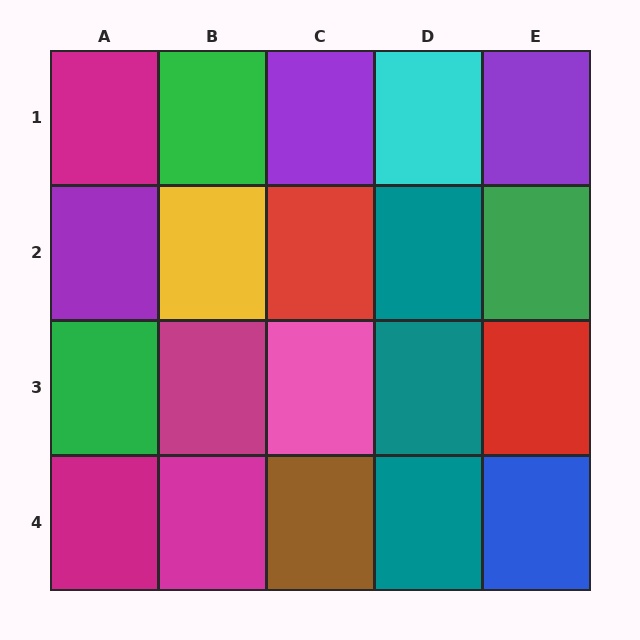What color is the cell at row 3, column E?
Red.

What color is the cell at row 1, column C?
Purple.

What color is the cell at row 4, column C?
Brown.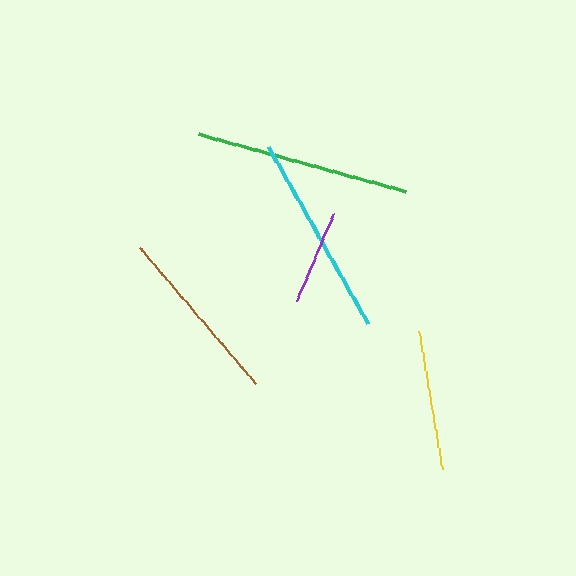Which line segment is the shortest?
The purple line is the shortest at approximately 95 pixels.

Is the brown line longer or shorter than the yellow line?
The brown line is longer than the yellow line.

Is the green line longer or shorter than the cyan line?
The green line is longer than the cyan line.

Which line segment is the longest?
The green line is the longest at approximately 215 pixels.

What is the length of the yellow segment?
The yellow segment is approximately 140 pixels long.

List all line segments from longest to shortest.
From longest to shortest: green, cyan, brown, yellow, purple.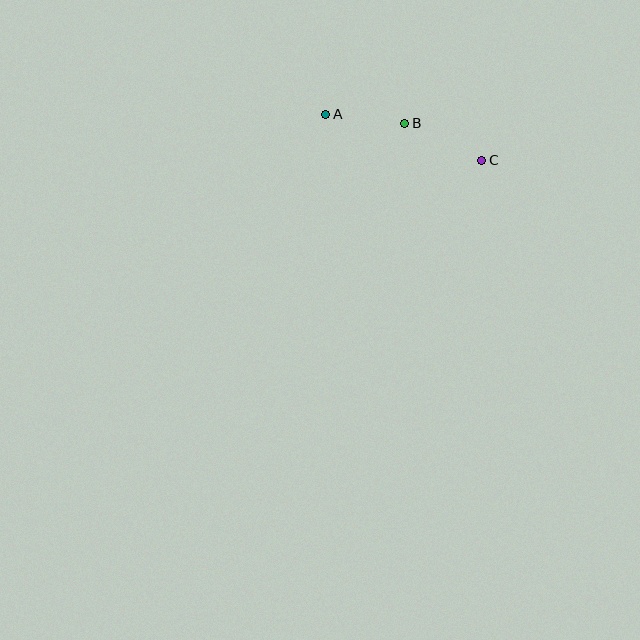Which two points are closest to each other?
Points A and B are closest to each other.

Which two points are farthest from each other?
Points A and C are farthest from each other.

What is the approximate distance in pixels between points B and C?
The distance between B and C is approximately 86 pixels.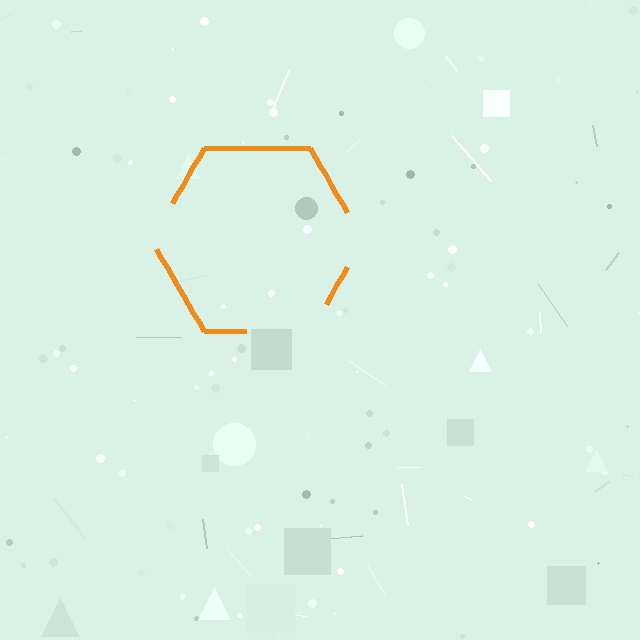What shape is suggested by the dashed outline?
The dashed outline suggests a hexagon.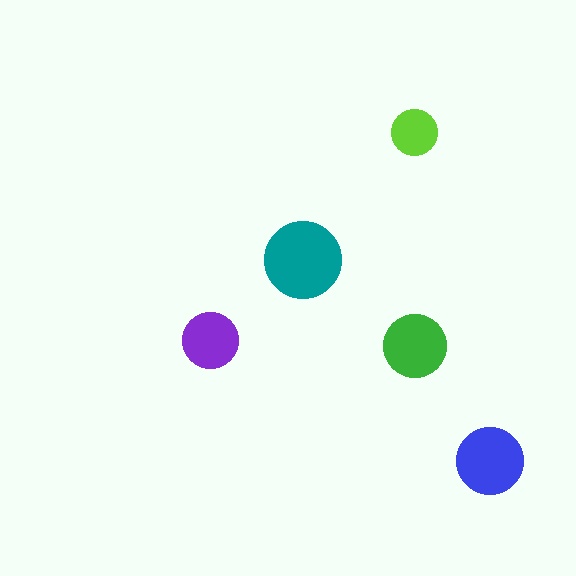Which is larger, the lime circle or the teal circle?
The teal one.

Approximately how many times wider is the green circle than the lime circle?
About 1.5 times wider.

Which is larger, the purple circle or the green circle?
The green one.